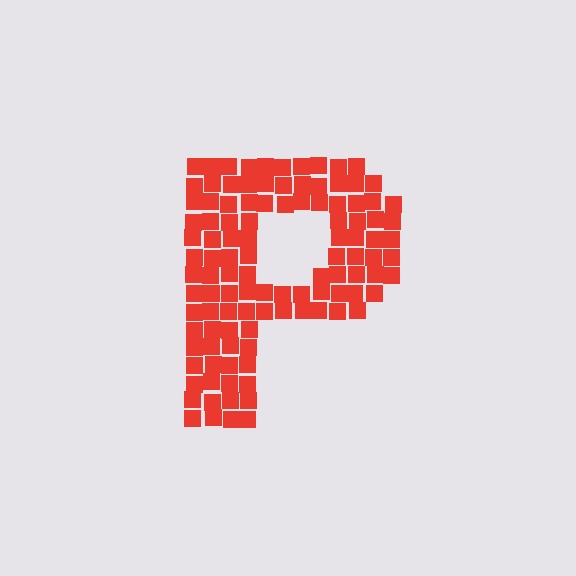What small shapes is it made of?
It is made of small squares.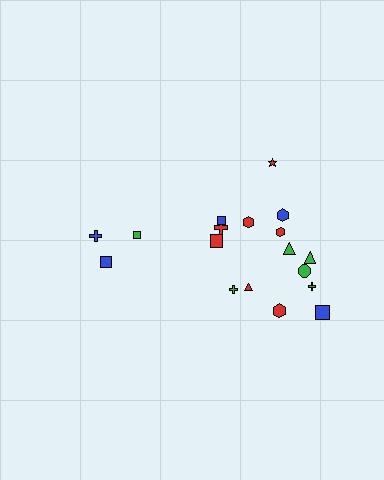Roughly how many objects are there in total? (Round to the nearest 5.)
Roughly 20 objects in total.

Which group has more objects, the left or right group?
The right group.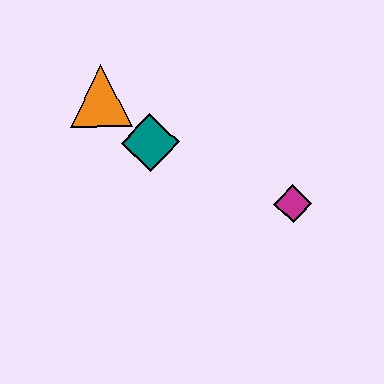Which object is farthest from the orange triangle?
The magenta diamond is farthest from the orange triangle.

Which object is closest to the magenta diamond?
The teal diamond is closest to the magenta diamond.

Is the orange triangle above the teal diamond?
Yes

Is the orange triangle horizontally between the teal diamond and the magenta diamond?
No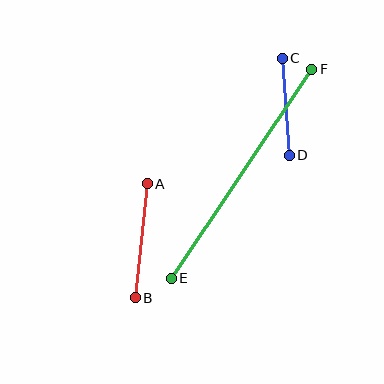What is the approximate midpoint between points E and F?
The midpoint is at approximately (241, 174) pixels.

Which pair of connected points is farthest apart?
Points E and F are farthest apart.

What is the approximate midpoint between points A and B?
The midpoint is at approximately (141, 241) pixels.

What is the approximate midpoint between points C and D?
The midpoint is at approximately (286, 107) pixels.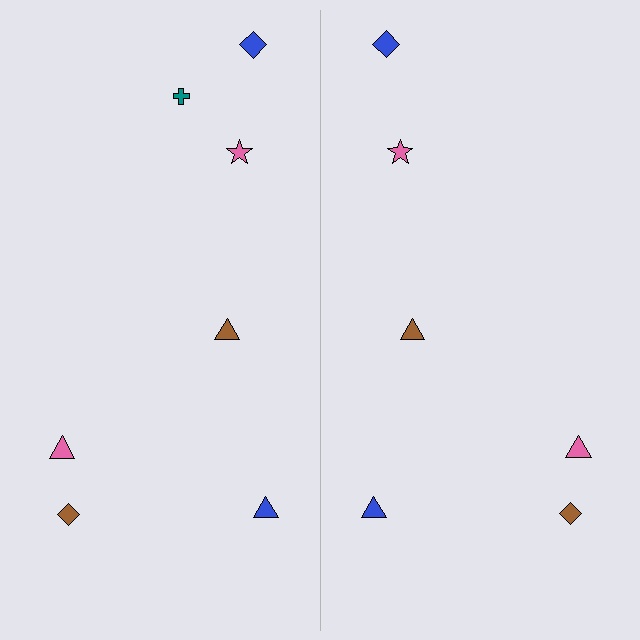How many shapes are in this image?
There are 13 shapes in this image.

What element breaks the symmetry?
A teal cross is missing from the right side.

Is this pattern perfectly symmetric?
No, the pattern is not perfectly symmetric. A teal cross is missing from the right side.